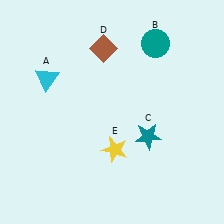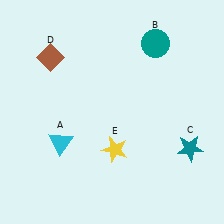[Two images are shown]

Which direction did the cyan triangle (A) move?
The cyan triangle (A) moved down.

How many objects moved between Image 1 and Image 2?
3 objects moved between the two images.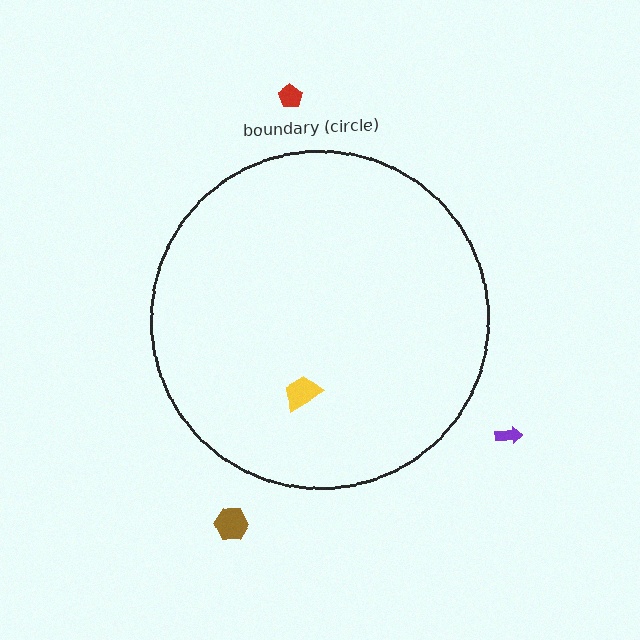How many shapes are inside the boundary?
1 inside, 3 outside.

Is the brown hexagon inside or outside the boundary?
Outside.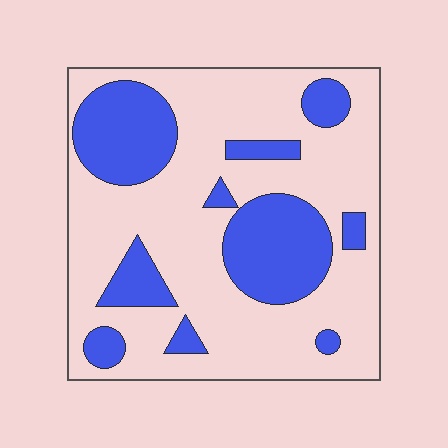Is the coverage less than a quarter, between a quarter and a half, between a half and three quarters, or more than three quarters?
Between a quarter and a half.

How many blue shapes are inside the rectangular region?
10.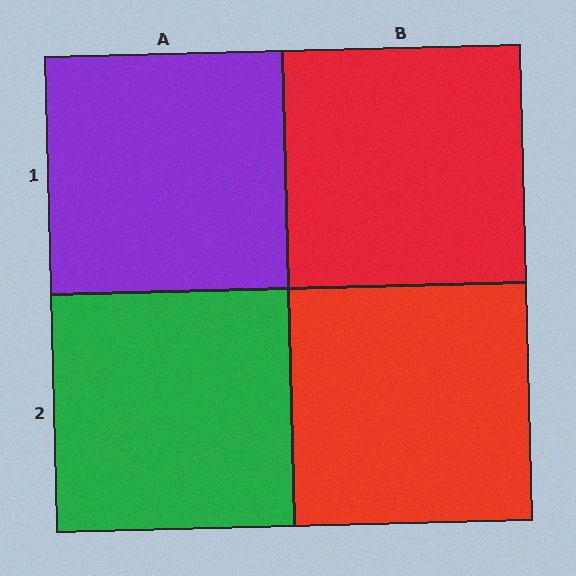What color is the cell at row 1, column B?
Red.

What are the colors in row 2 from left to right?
Green, red.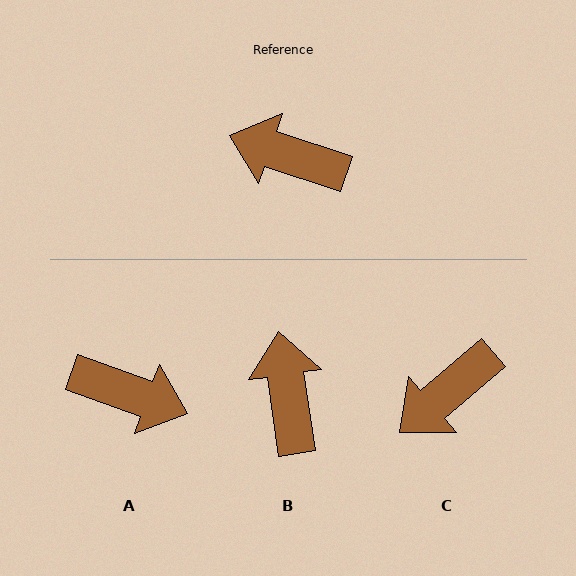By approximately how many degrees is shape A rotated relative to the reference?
Approximately 179 degrees counter-clockwise.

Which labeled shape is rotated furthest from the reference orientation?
A, about 179 degrees away.